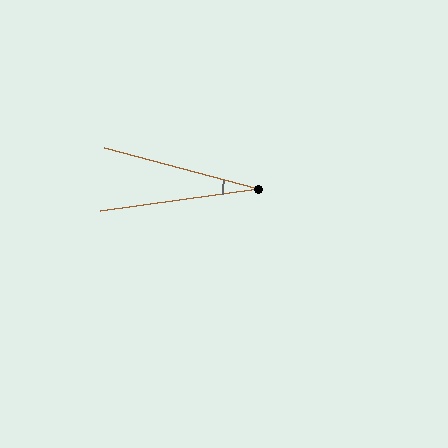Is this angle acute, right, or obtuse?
It is acute.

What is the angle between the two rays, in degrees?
Approximately 23 degrees.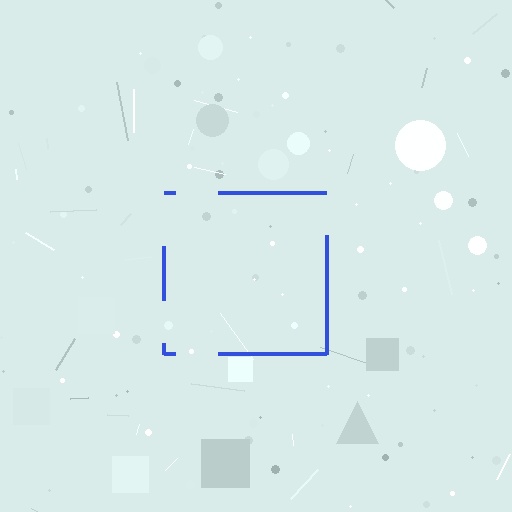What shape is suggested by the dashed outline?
The dashed outline suggests a square.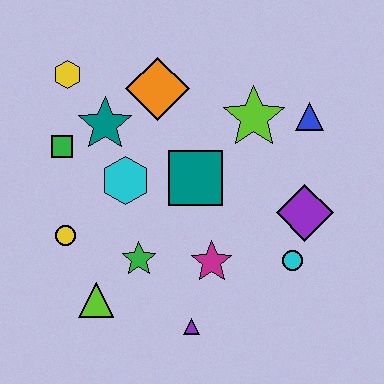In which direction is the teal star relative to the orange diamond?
The teal star is to the left of the orange diamond.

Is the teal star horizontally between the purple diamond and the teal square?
No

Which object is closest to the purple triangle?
The magenta star is closest to the purple triangle.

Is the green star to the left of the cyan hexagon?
No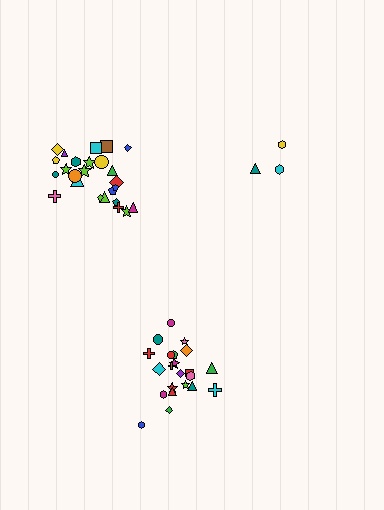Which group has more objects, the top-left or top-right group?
The top-left group.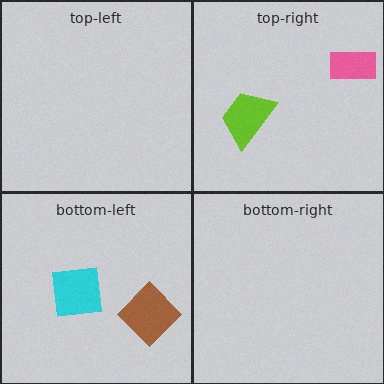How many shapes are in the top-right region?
2.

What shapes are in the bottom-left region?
The brown diamond, the cyan square.